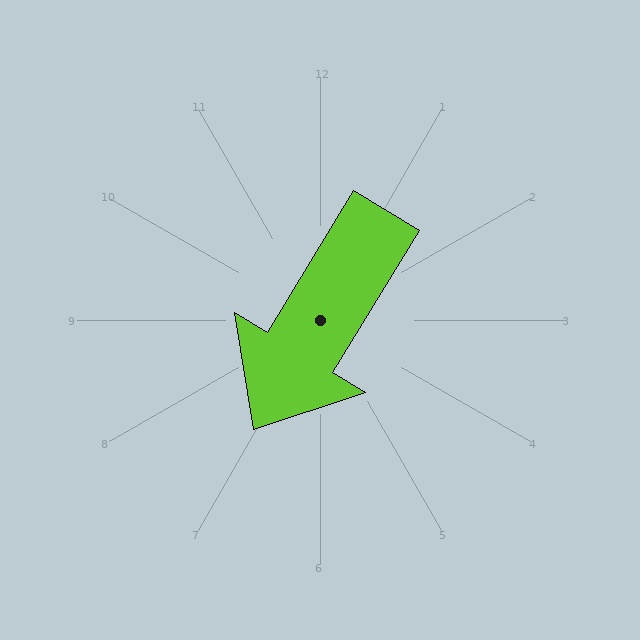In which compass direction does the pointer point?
Southwest.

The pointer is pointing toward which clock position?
Roughly 7 o'clock.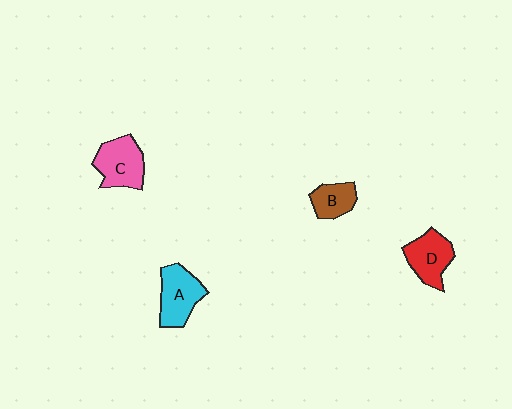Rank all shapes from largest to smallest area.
From largest to smallest: C (pink), A (cyan), D (red), B (brown).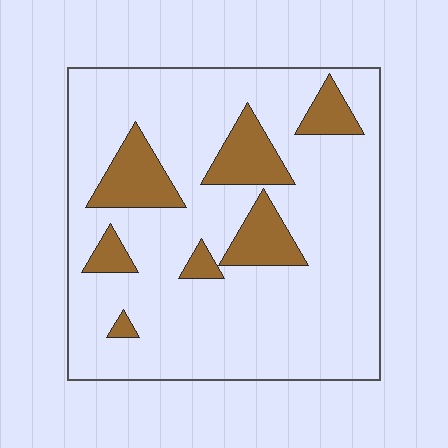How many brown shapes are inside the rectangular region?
7.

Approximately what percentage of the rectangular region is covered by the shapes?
Approximately 20%.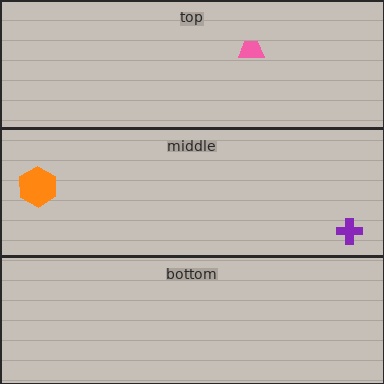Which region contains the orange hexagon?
The middle region.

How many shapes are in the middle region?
2.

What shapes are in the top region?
The pink trapezoid.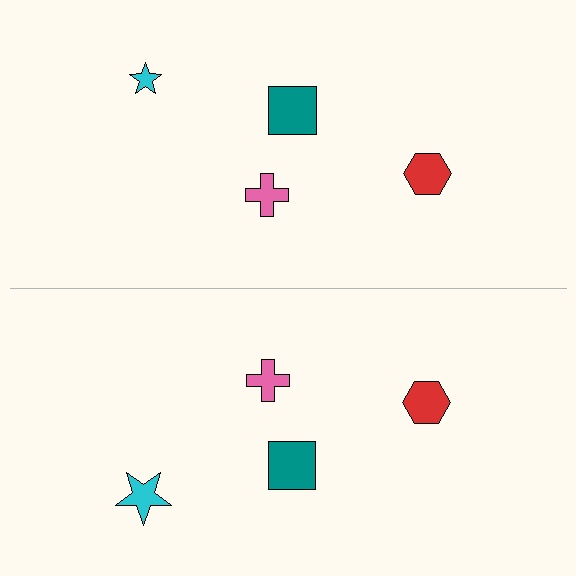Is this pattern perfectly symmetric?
No, the pattern is not perfectly symmetric. The cyan star on the bottom side has a different size than its mirror counterpart.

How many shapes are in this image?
There are 8 shapes in this image.